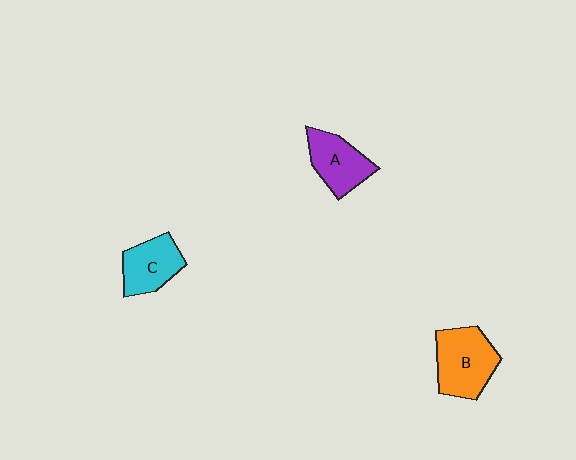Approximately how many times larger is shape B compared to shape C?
Approximately 1.3 times.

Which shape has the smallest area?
Shape C (cyan).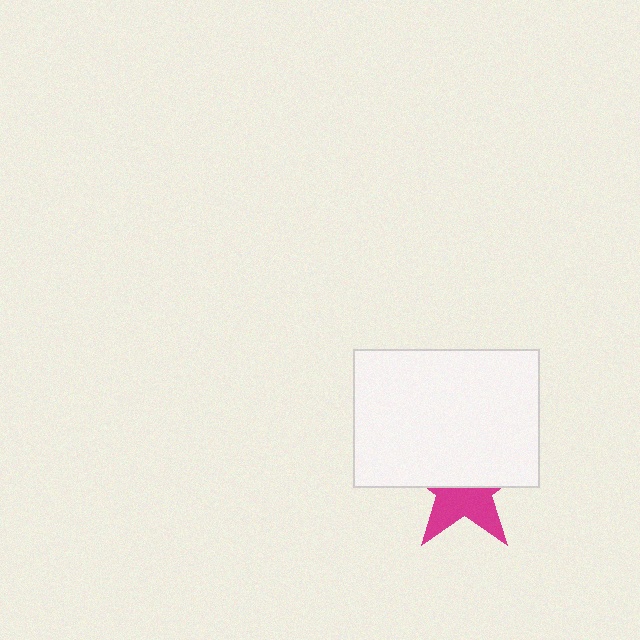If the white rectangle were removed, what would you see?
You would see the complete magenta star.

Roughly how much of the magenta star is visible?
A small part of it is visible (roughly 45%).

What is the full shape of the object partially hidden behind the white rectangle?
The partially hidden object is a magenta star.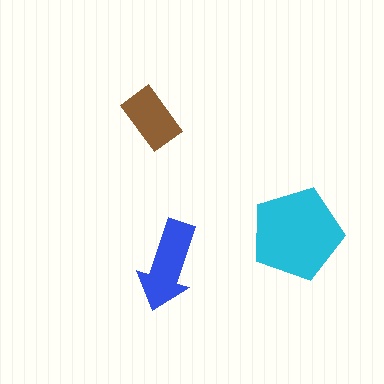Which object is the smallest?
The brown rectangle.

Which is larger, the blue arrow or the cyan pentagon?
The cyan pentagon.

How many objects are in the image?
There are 3 objects in the image.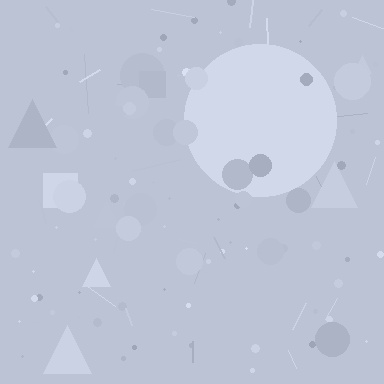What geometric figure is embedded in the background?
A circle is embedded in the background.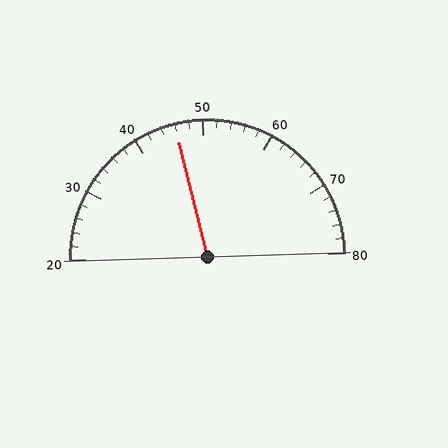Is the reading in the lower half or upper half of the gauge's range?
The reading is in the lower half of the range (20 to 80).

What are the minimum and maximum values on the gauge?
The gauge ranges from 20 to 80.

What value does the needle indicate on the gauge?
The needle indicates approximately 46.